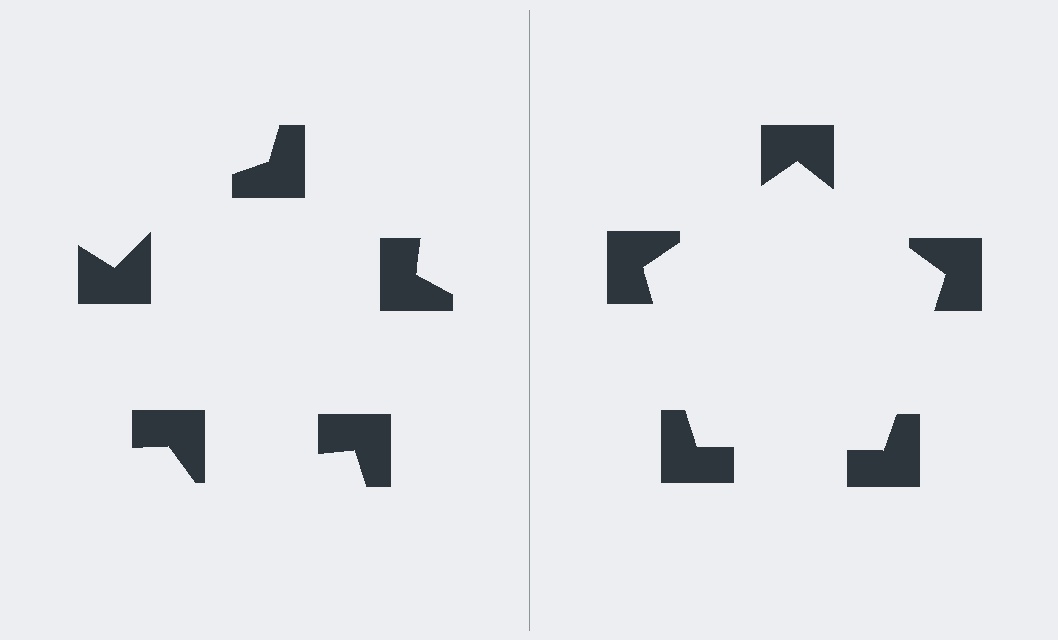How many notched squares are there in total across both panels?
10 — 5 on each side.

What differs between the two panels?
The notched squares are positioned identically on both sides; only the wedge orientations differ. On the right they align to a pentagon; on the left they are misaligned.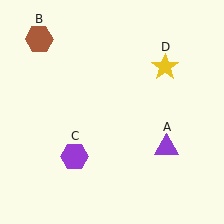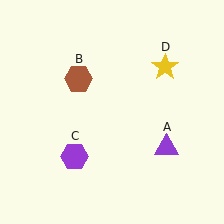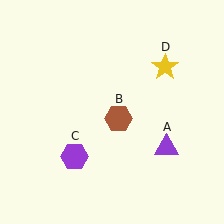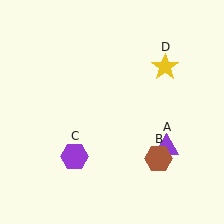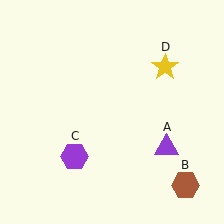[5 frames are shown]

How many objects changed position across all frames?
1 object changed position: brown hexagon (object B).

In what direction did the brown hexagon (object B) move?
The brown hexagon (object B) moved down and to the right.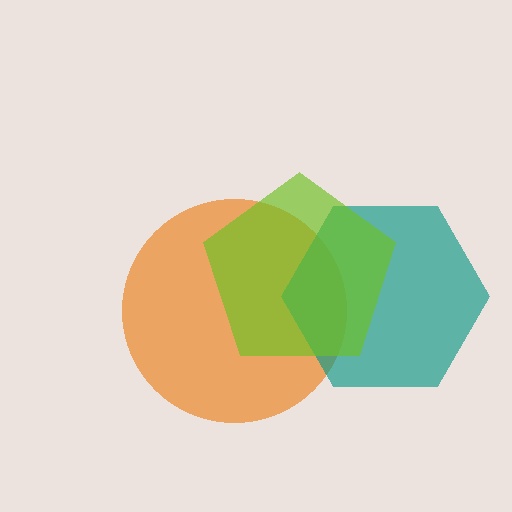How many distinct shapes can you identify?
There are 3 distinct shapes: an orange circle, a teal hexagon, a lime pentagon.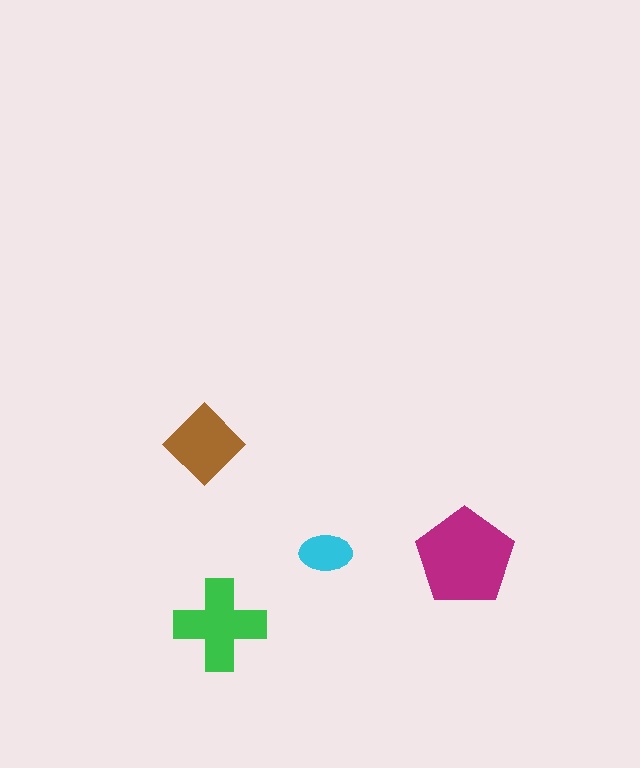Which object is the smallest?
The cyan ellipse.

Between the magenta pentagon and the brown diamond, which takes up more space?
The magenta pentagon.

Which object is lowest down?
The green cross is bottommost.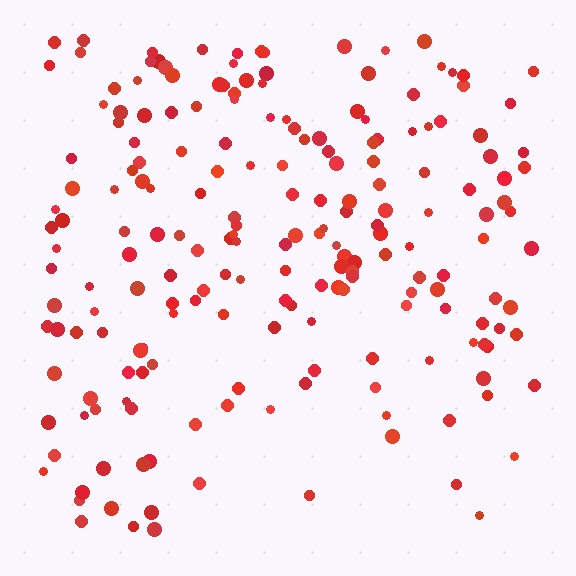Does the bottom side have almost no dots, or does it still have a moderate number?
Still a moderate number, just noticeably fewer than the top.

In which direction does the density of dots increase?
From bottom to top, with the top side densest.